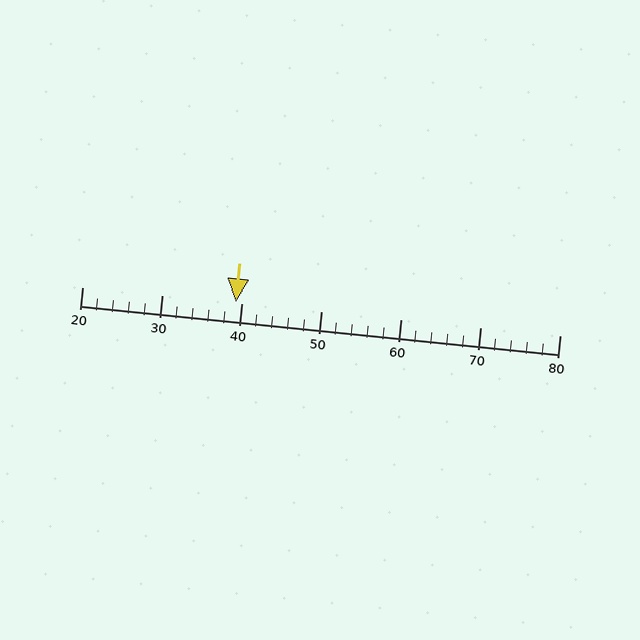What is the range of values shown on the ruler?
The ruler shows values from 20 to 80.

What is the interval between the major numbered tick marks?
The major tick marks are spaced 10 units apart.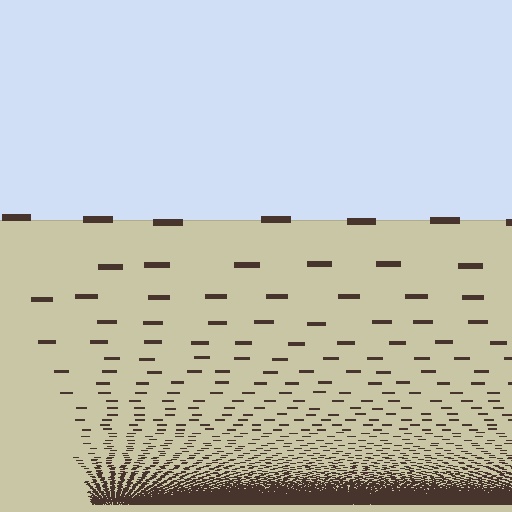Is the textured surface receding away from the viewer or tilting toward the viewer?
The surface appears to tilt toward the viewer. Texture elements get larger and sparser toward the top.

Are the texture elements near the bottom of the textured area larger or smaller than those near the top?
Smaller. The gradient is inverted — elements near the bottom are smaller and denser.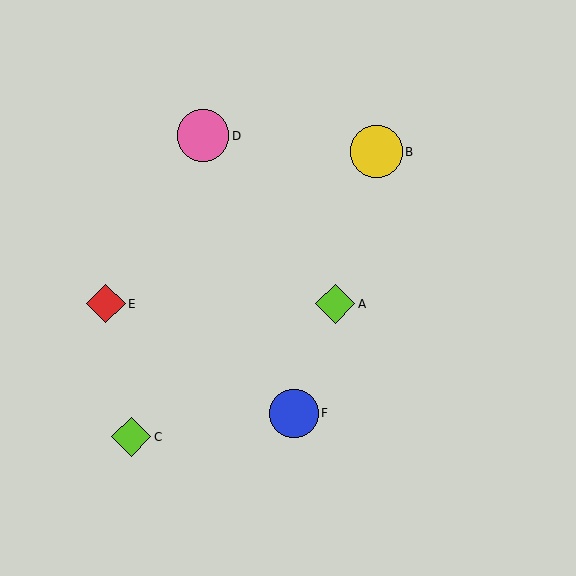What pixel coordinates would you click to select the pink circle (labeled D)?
Click at (203, 136) to select the pink circle D.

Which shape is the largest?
The yellow circle (labeled B) is the largest.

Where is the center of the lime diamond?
The center of the lime diamond is at (131, 437).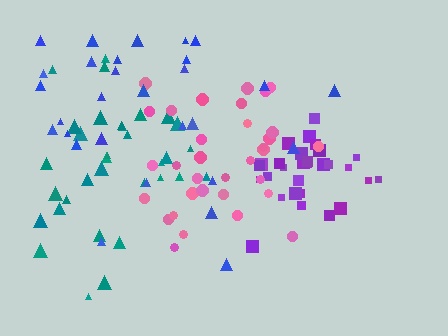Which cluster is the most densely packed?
Purple.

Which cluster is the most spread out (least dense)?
Blue.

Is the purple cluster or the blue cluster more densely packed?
Purple.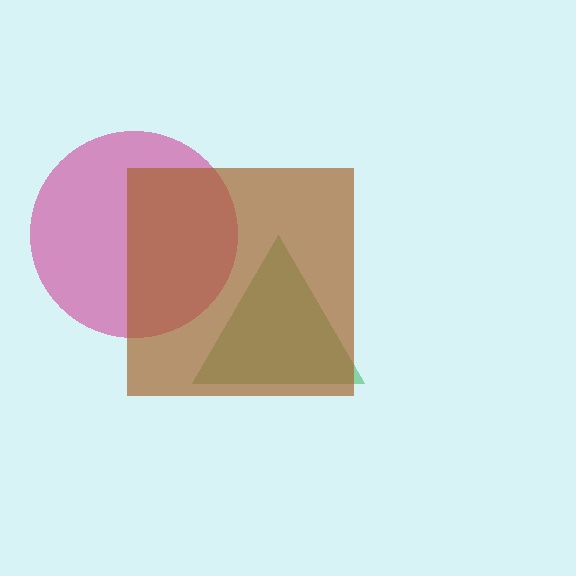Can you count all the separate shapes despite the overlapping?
Yes, there are 3 separate shapes.